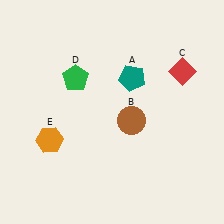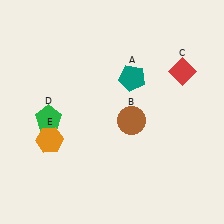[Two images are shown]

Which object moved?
The green pentagon (D) moved down.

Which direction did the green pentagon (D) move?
The green pentagon (D) moved down.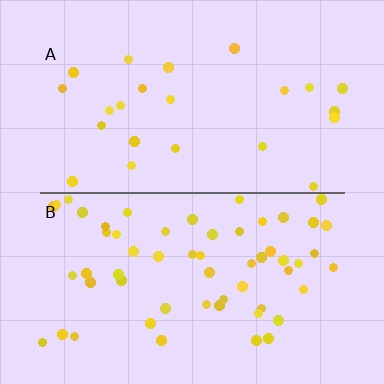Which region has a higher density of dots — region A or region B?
B (the bottom).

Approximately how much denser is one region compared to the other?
Approximately 2.5× — region B over region A.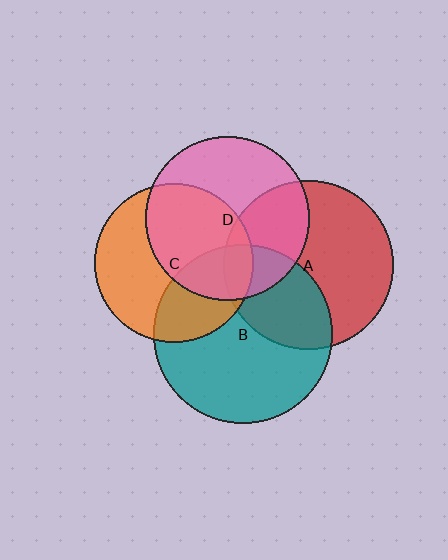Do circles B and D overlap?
Yes.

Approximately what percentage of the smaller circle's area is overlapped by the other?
Approximately 25%.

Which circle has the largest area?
Circle B (teal).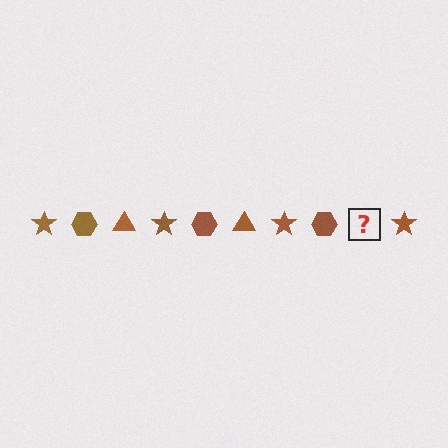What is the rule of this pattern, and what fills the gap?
The rule is that the pattern cycles through star, hexagon, triangle shapes in brown. The gap should be filled with a brown triangle.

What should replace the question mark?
The question mark should be replaced with a brown triangle.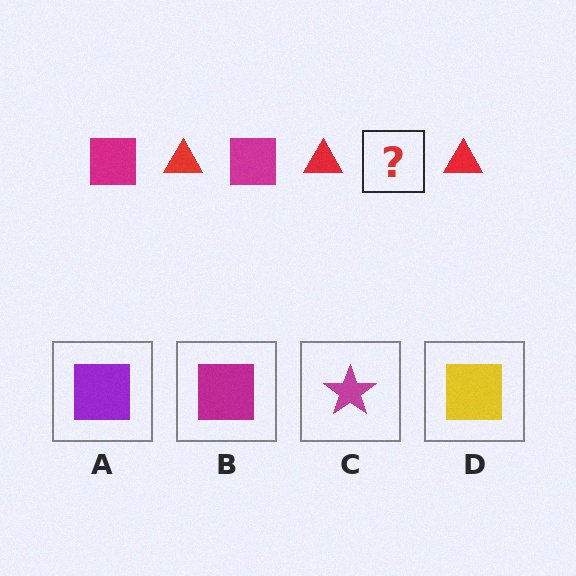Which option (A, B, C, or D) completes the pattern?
B.